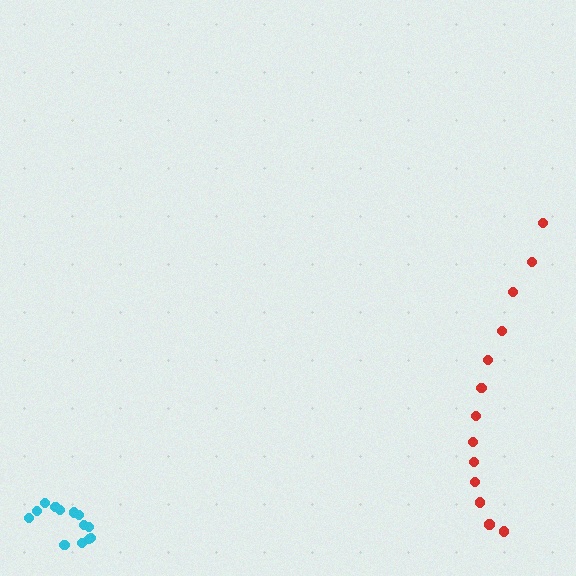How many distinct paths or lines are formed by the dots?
There are 2 distinct paths.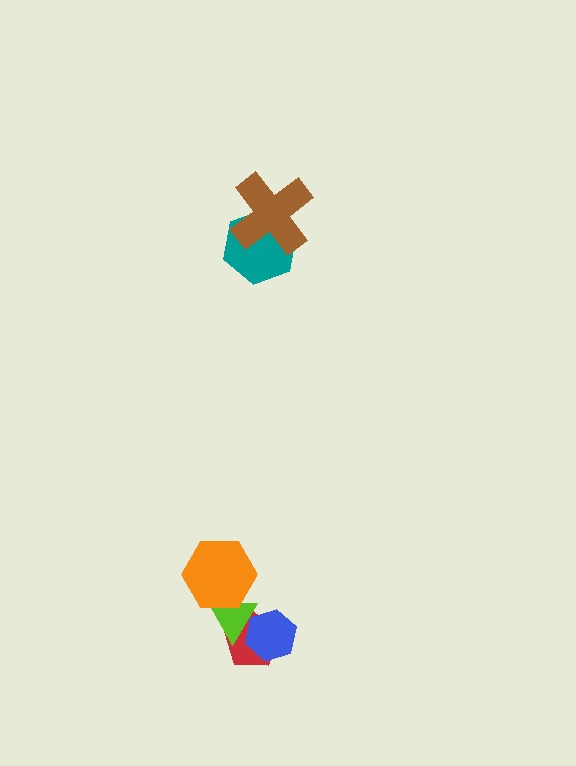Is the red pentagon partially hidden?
Yes, it is partially covered by another shape.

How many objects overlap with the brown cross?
1 object overlaps with the brown cross.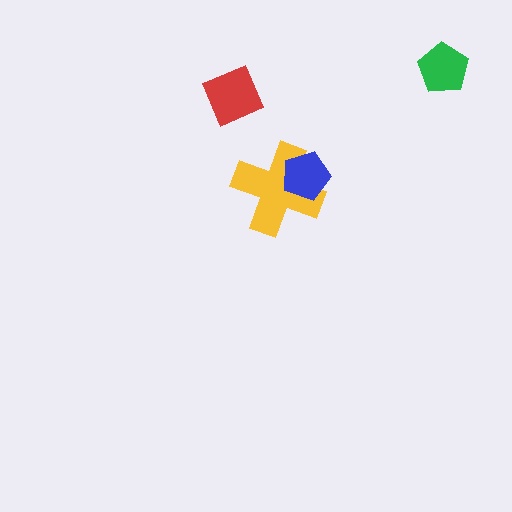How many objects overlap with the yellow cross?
1 object overlaps with the yellow cross.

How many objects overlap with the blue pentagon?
1 object overlaps with the blue pentagon.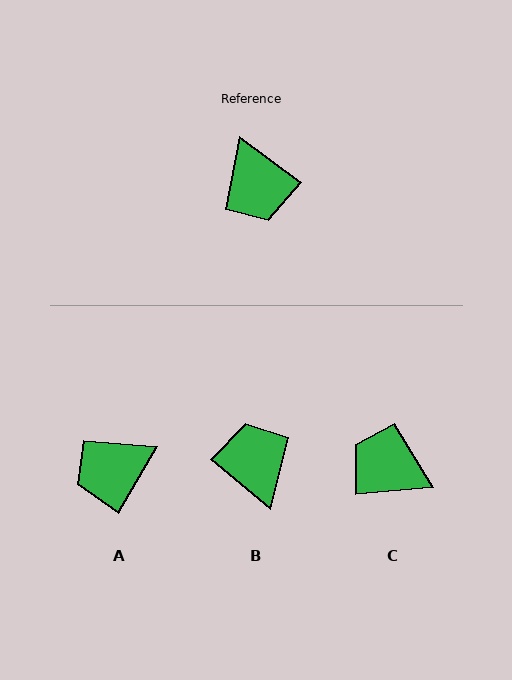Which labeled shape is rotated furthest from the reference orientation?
B, about 177 degrees away.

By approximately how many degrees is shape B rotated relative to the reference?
Approximately 177 degrees counter-clockwise.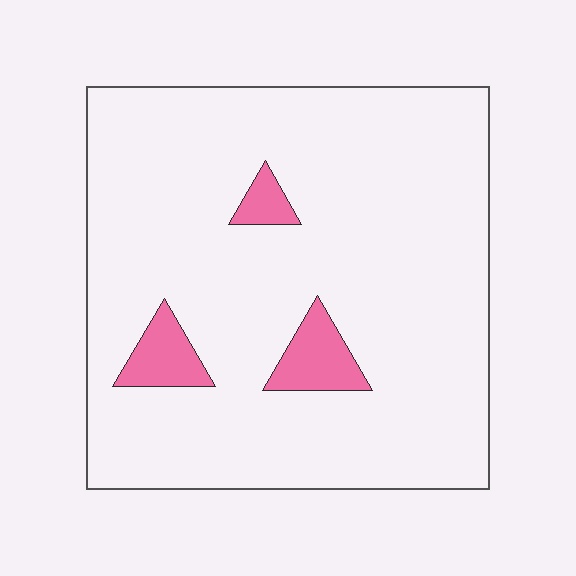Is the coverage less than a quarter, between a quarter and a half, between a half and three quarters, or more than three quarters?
Less than a quarter.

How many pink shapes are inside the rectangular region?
3.